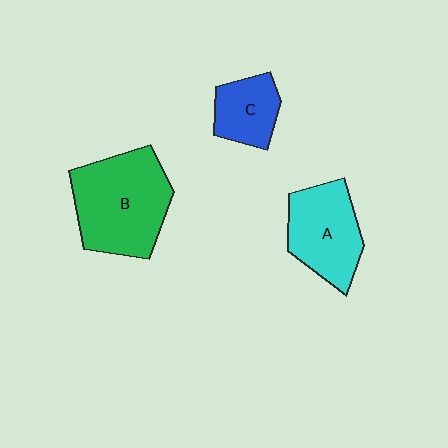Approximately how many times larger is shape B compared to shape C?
Approximately 2.2 times.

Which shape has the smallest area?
Shape C (blue).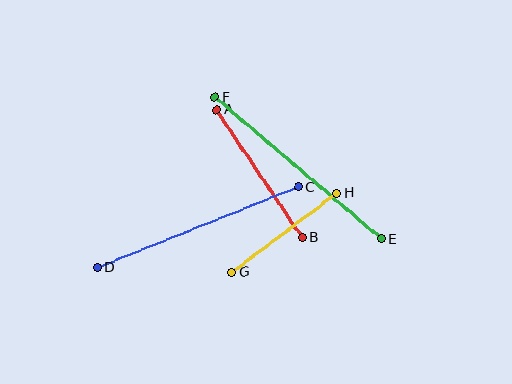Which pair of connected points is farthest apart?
Points E and F are farthest apart.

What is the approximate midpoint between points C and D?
The midpoint is at approximately (197, 227) pixels.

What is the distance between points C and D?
The distance is approximately 216 pixels.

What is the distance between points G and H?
The distance is approximately 132 pixels.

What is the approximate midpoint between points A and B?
The midpoint is at approximately (259, 174) pixels.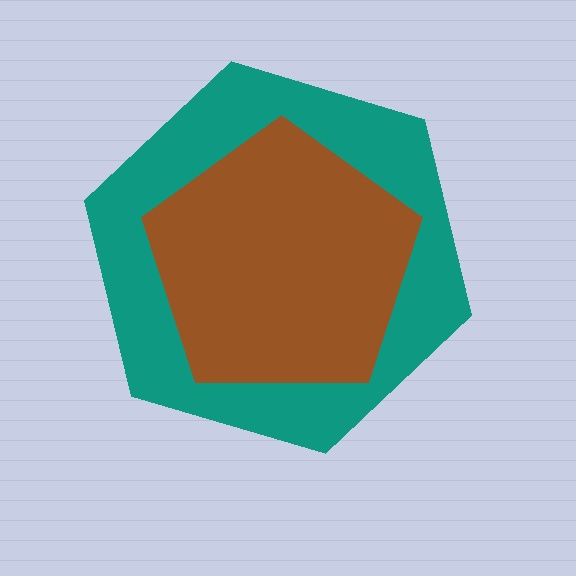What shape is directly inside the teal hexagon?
The brown pentagon.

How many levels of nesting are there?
2.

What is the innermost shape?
The brown pentagon.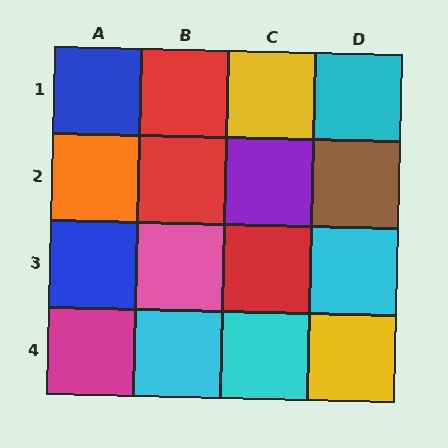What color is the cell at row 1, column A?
Blue.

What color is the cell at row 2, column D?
Brown.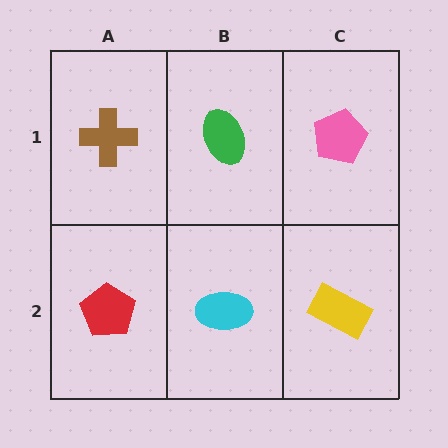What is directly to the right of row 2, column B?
A yellow rectangle.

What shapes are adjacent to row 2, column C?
A pink pentagon (row 1, column C), a cyan ellipse (row 2, column B).